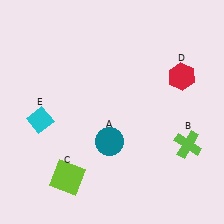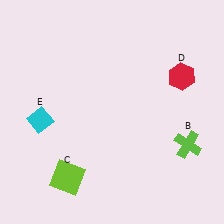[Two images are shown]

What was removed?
The teal circle (A) was removed in Image 2.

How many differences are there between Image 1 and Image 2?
There is 1 difference between the two images.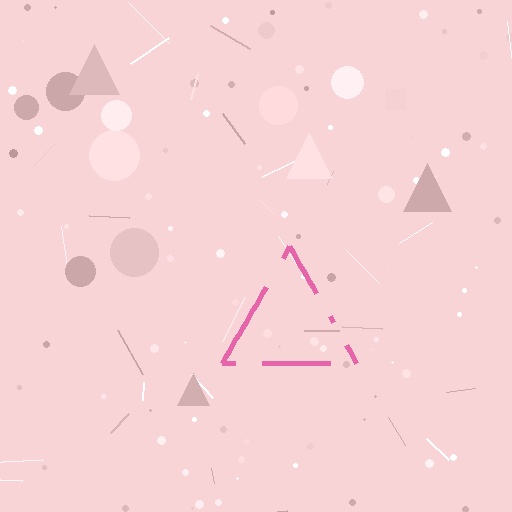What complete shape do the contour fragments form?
The contour fragments form a triangle.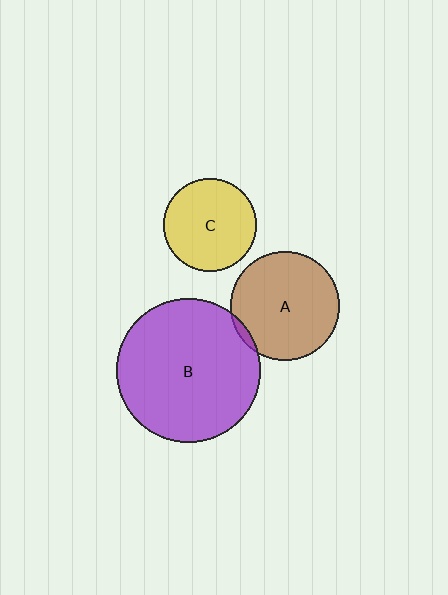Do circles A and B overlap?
Yes.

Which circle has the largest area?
Circle B (purple).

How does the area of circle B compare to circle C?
Approximately 2.4 times.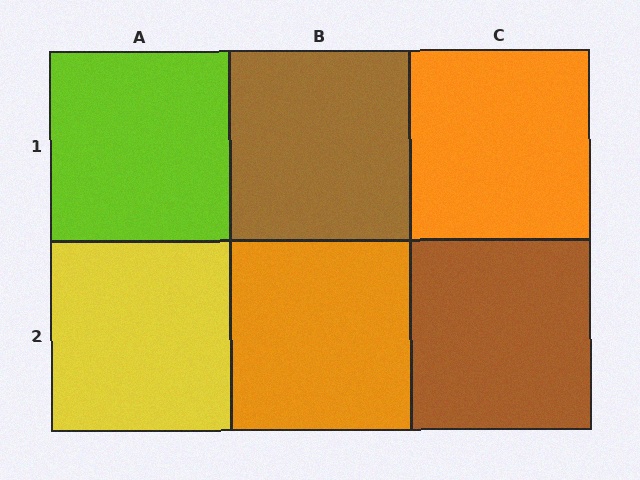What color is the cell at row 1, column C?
Orange.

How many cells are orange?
2 cells are orange.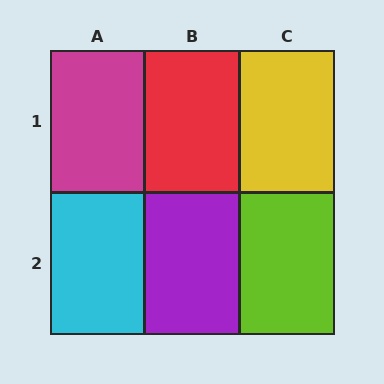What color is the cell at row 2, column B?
Purple.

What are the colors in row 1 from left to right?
Magenta, red, yellow.